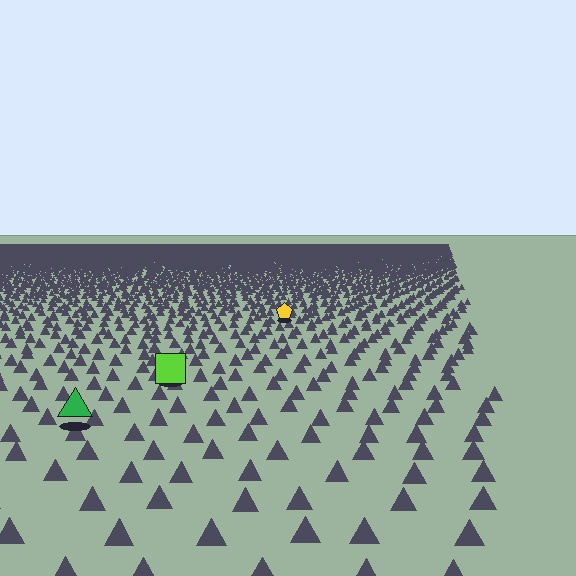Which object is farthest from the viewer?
The yellow pentagon is farthest from the viewer. It appears smaller and the ground texture around it is denser.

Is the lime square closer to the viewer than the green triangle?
No. The green triangle is closer — you can tell from the texture gradient: the ground texture is coarser near it.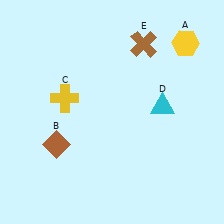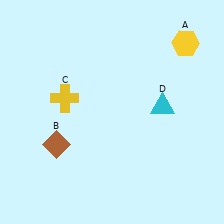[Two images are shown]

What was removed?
The brown cross (E) was removed in Image 2.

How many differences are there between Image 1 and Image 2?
There is 1 difference between the two images.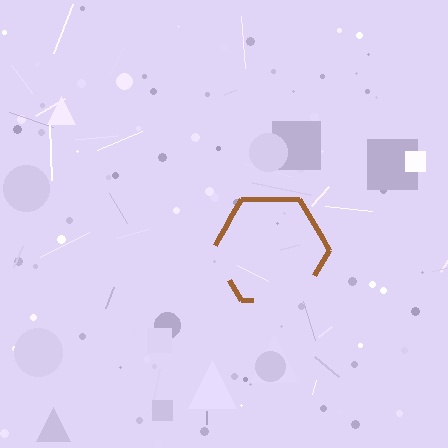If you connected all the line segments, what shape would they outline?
They would outline a hexagon.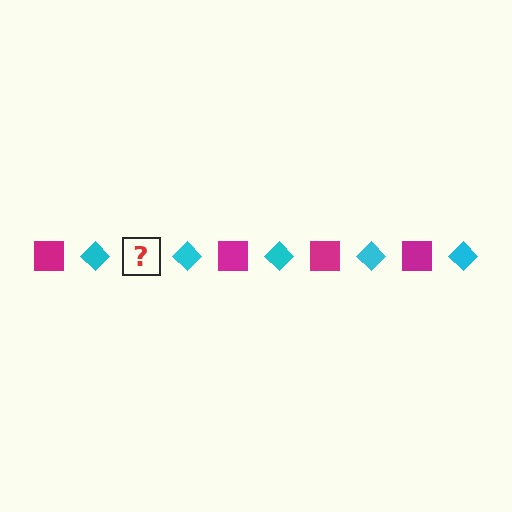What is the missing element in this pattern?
The missing element is a magenta square.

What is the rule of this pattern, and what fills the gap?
The rule is that the pattern alternates between magenta square and cyan diamond. The gap should be filled with a magenta square.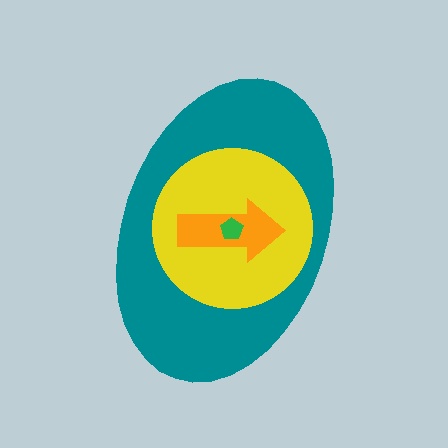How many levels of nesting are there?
4.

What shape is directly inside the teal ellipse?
The yellow circle.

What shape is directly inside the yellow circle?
The orange arrow.